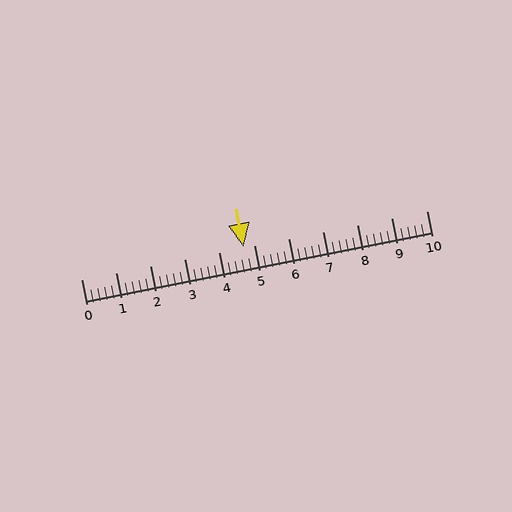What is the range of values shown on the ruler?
The ruler shows values from 0 to 10.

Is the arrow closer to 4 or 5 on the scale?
The arrow is closer to 5.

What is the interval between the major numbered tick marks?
The major tick marks are spaced 1 units apart.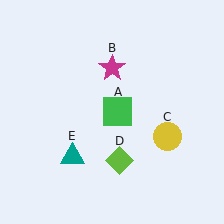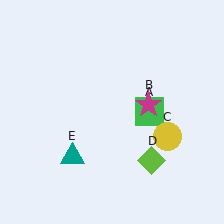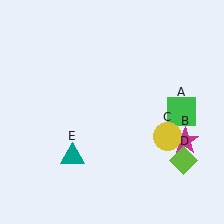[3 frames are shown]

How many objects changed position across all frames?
3 objects changed position: green square (object A), magenta star (object B), lime diamond (object D).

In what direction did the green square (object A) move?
The green square (object A) moved right.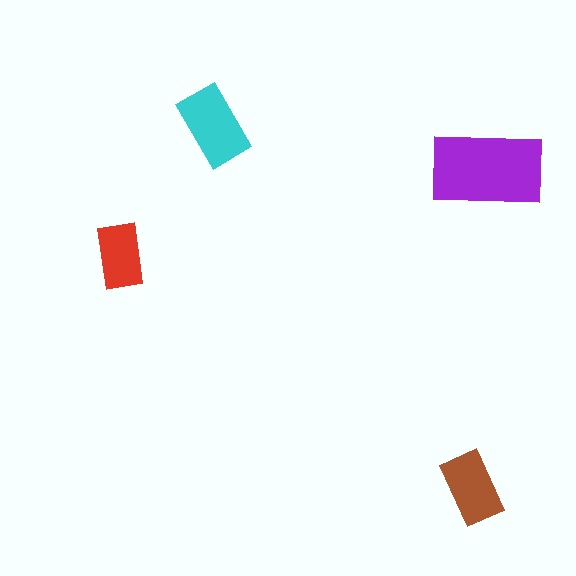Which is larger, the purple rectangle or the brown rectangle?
The purple one.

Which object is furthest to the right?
The purple rectangle is rightmost.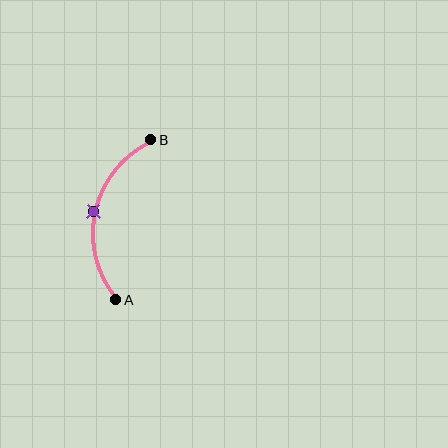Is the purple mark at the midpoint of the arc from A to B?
Yes. The purple mark lies on the arc at equal arc-length from both A and B — it is the arc midpoint.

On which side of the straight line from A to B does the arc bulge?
The arc bulges to the left of the straight line connecting A and B.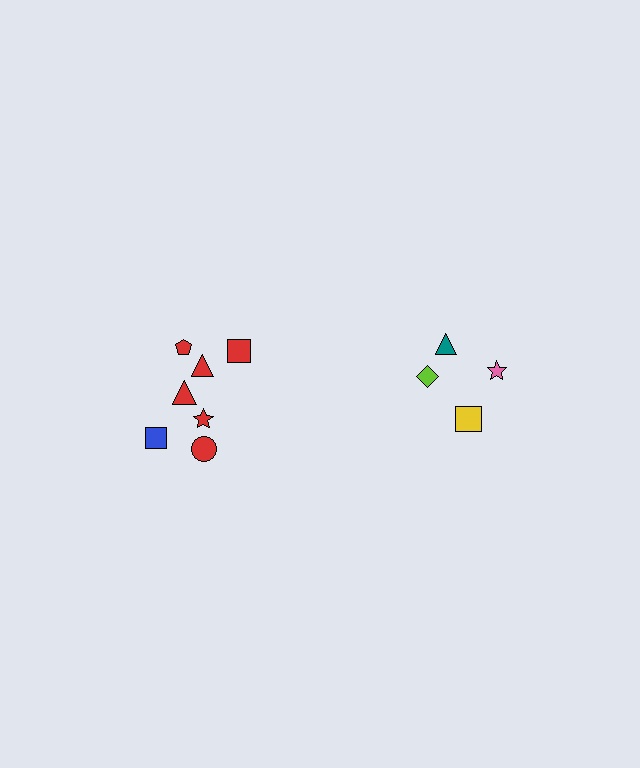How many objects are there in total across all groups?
There are 11 objects.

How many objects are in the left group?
There are 7 objects.